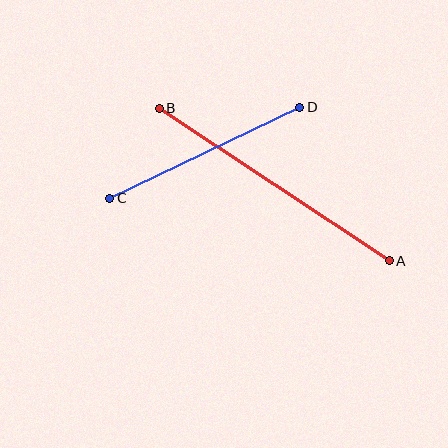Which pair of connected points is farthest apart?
Points A and B are farthest apart.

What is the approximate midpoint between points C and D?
The midpoint is at approximately (205, 153) pixels.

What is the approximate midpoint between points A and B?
The midpoint is at approximately (274, 185) pixels.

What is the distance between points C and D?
The distance is approximately 211 pixels.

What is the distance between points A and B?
The distance is approximately 276 pixels.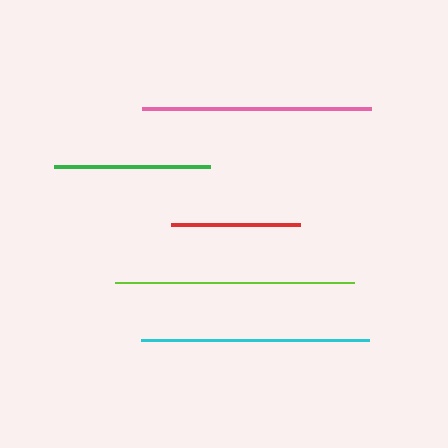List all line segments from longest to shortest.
From longest to shortest: lime, pink, cyan, green, red.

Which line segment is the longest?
The lime line is the longest at approximately 239 pixels.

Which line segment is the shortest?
The red line is the shortest at approximately 129 pixels.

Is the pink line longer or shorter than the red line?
The pink line is longer than the red line.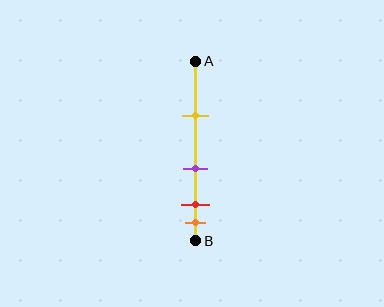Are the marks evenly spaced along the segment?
No, the marks are not evenly spaced.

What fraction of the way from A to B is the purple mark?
The purple mark is approximately 60% (0.6) of the way from A to B.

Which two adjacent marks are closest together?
The red and orange marks are the closest adjacent pair.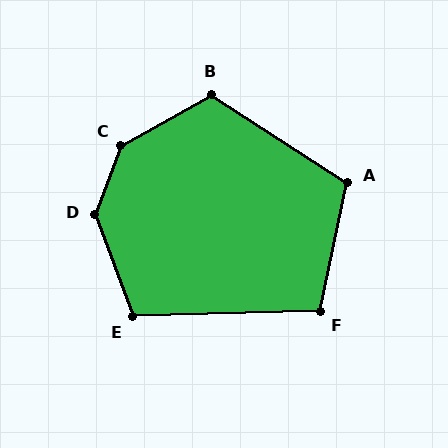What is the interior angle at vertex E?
Approximately 109 degrees (obtuse).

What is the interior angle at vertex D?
Approximately 139 degrees (obtuse).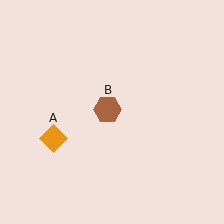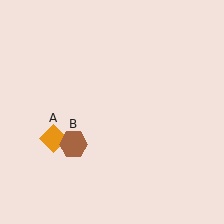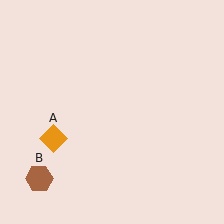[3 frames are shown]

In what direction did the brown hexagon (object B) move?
The brown hexagon (object B) moved down and to the left.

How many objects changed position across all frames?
1 object changed position: brown hexagon (object B).